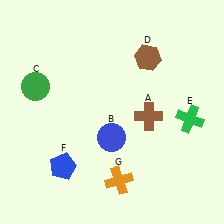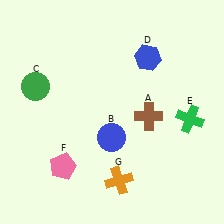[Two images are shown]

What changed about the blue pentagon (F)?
In Image 1, F is blue. In Image 2, it changed to pink.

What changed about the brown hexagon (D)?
In Image 1, D is brown. In Image 2, it changed to blue.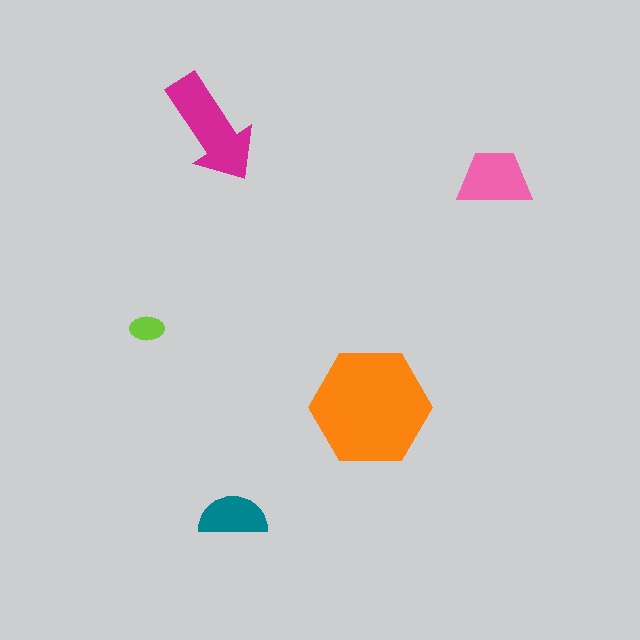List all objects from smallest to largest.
The lime ellipse, the teal semicircle, the pink trapezoid, the magenta arrow, the orange hexagon.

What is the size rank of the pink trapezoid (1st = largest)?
3rd.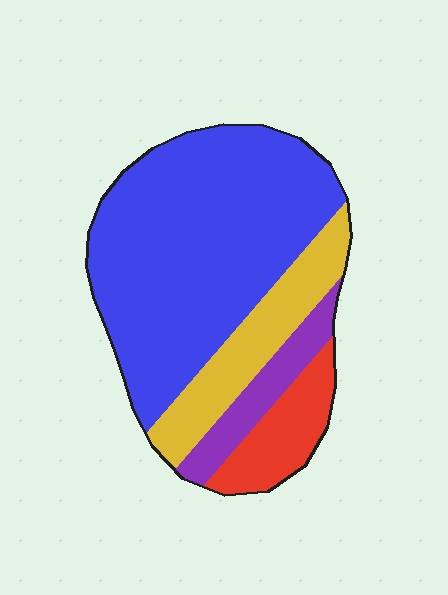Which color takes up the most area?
Blue, at roughly 60%.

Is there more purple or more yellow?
Yellow.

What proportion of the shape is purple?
Purple takes up about one tenth (1/10) of the shape.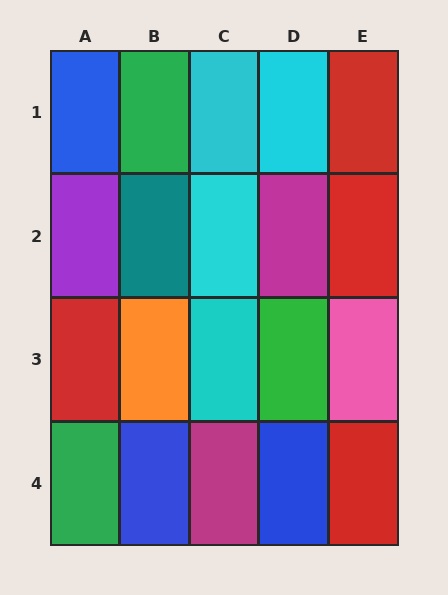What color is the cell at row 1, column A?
Blue.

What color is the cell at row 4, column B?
Blue.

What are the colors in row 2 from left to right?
Purple, teal, cyan, magenta, red.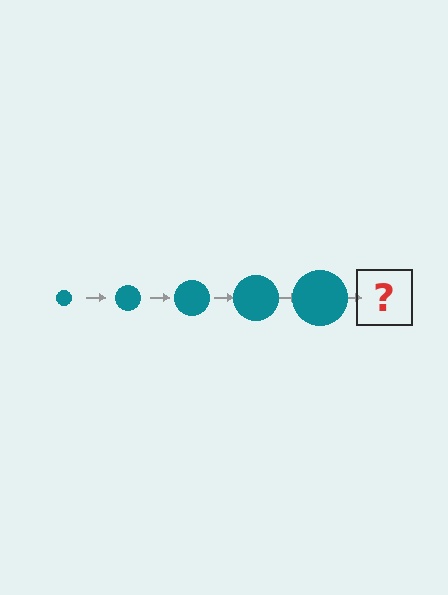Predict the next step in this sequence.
The next step is a teal circle, larger than the previous one.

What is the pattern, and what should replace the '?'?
The pattern is that the circle gets progressively larger each step. The '?' should be a teal circle, larger than the previous one.